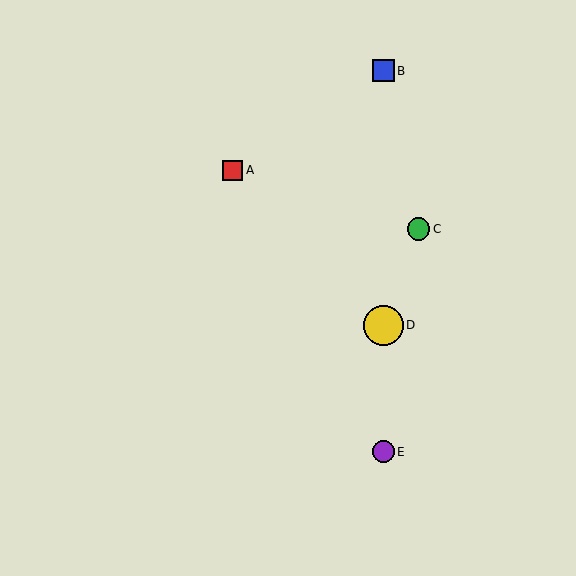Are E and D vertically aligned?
Yes, both are at x≈383.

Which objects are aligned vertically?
Objects B, D, E are aligned vertically.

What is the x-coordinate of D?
Object D is at x≈383.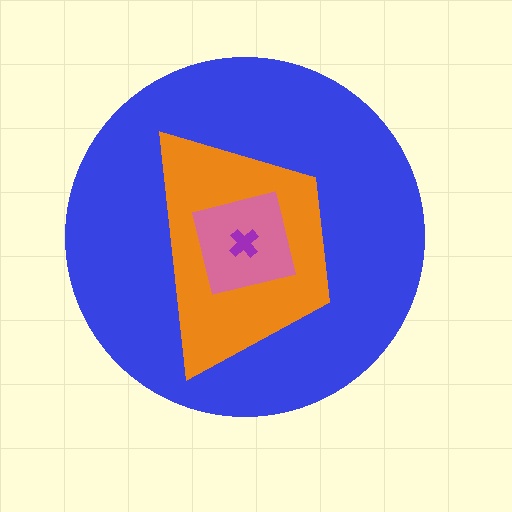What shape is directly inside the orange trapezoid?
The pink square.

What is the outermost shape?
The blue circle.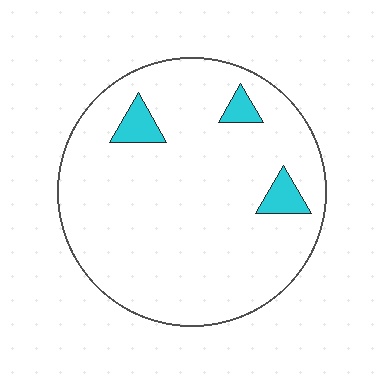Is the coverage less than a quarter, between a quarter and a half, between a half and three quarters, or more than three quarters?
Less than a quarter.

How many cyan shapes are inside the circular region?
3.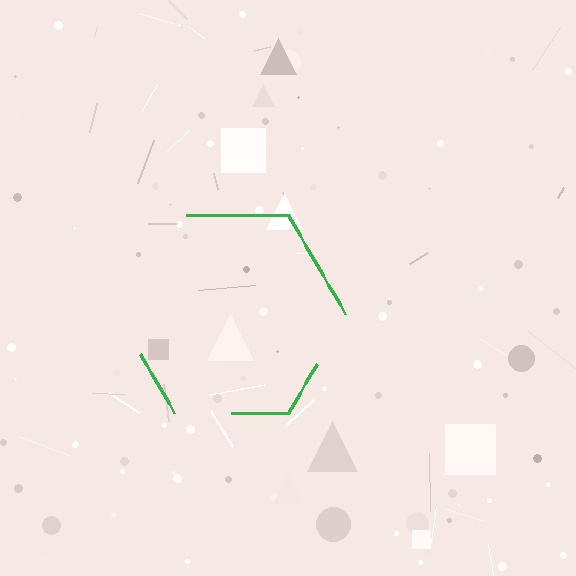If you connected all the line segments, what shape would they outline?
They would outline a hexagon.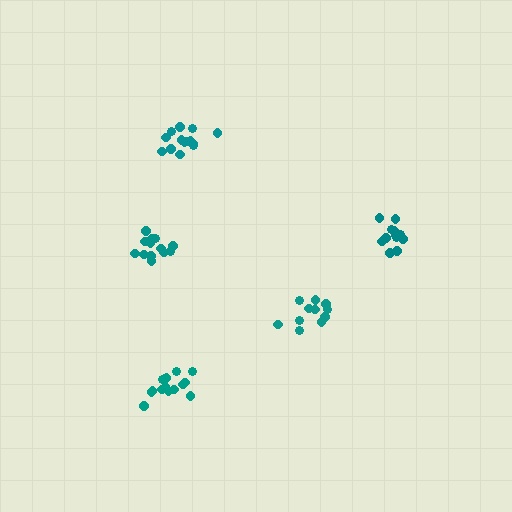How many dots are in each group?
Group 1: 11 dots, Group 2: 13 dots, Group 3: 16 dots, Group 4: 14 dots, Group 5: 14 dots (68 total).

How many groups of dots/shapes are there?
There are 5 groups.